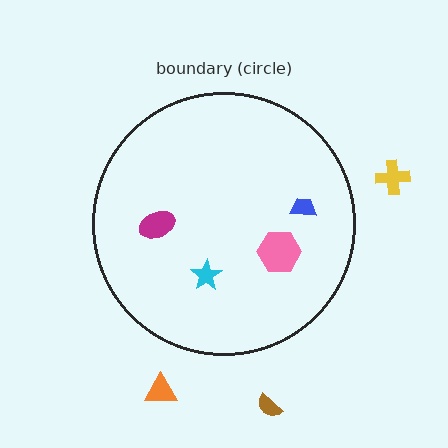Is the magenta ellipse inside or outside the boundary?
Inside.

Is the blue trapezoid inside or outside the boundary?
Inside.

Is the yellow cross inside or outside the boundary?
Outside.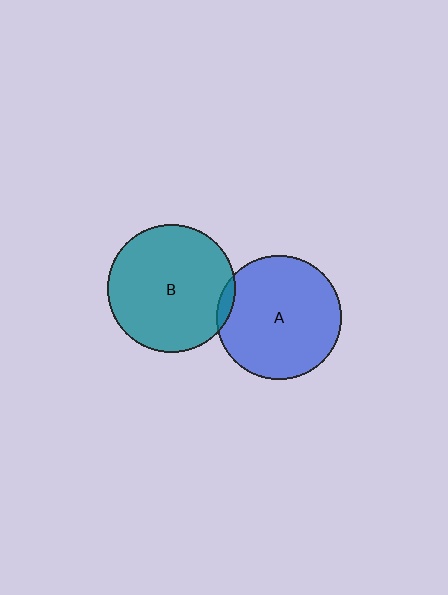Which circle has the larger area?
Circle B (teal).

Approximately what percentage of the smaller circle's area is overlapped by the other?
Approximately 5%.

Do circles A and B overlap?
Yes.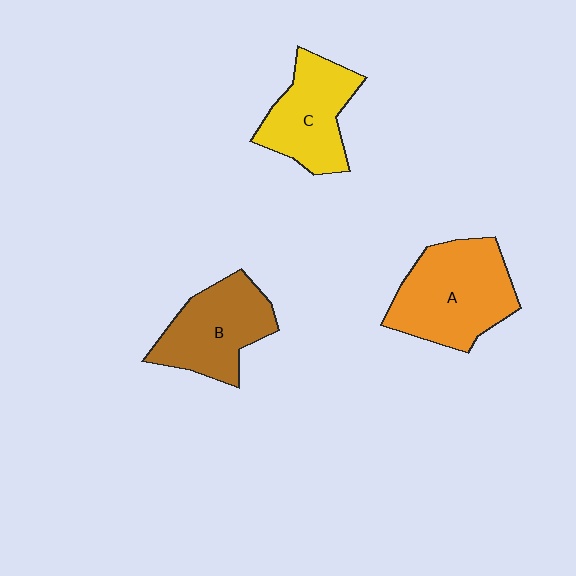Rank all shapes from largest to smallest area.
From largest to smallest: A (orange), B (brown), C (yellow).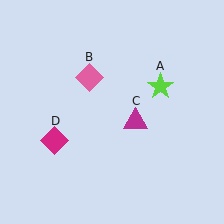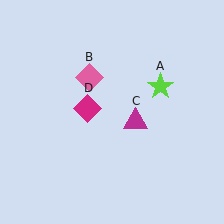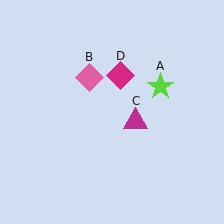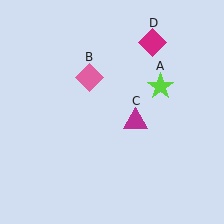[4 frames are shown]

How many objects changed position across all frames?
1 object changed position: magenta diamond (object D).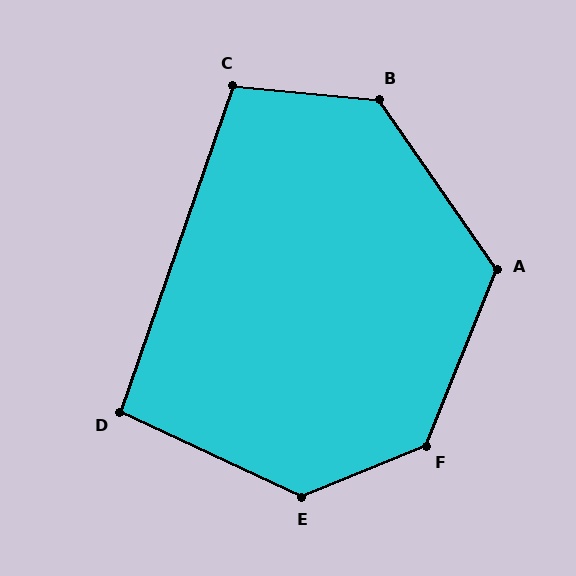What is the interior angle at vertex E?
Approximately 133 degrees (obtuse).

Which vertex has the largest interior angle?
F, at approximately 134 degrees.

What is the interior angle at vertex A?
Approximately 124 degrees (obtuse).